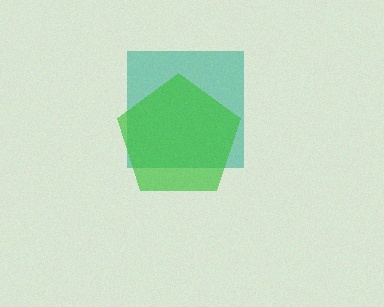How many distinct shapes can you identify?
There are 2 distinct shapes: a teal square, a green pentagon.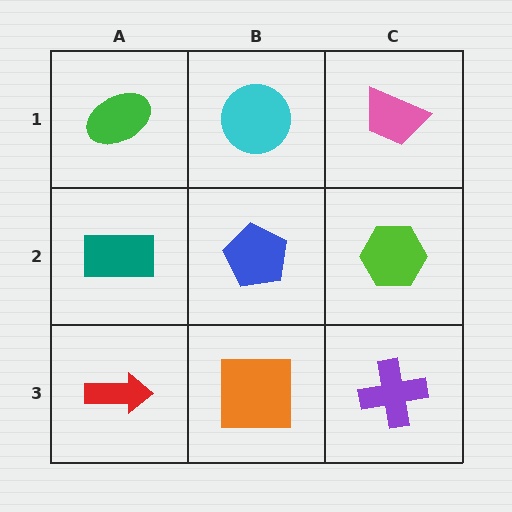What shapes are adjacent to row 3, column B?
A blue pentagon (row 2, column B), a red arrow (row 3, column A), a purple cross (row 3, column C).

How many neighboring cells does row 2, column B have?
4.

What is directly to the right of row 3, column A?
An orange square.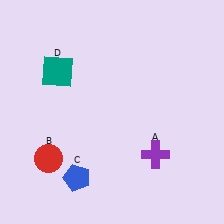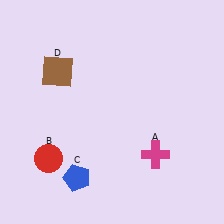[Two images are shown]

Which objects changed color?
A changed from purple to magenta. D changed from teal to brown.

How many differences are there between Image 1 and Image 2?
There are 2 differences between the two images.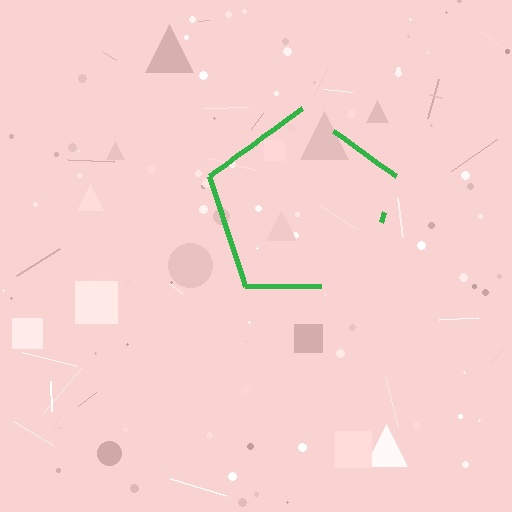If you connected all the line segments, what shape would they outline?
They would outline a pentagon.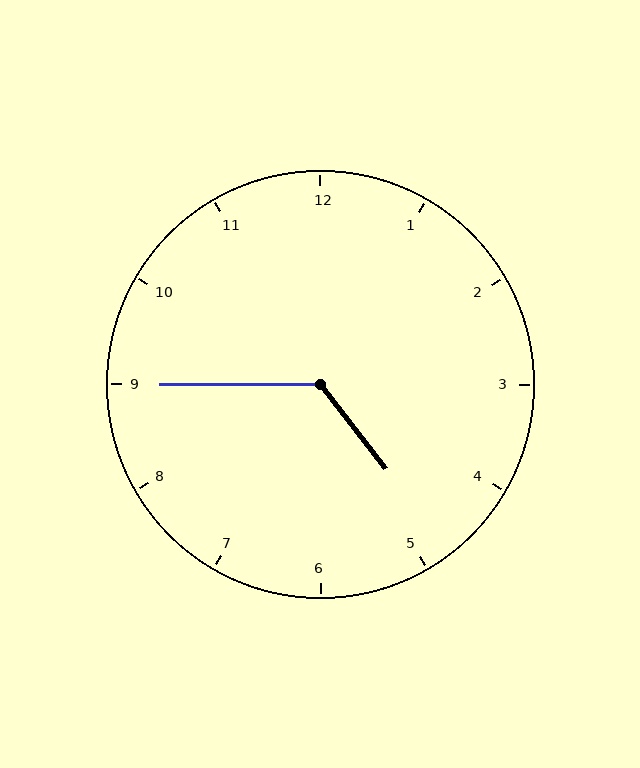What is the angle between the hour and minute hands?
Approximately 128 degrees.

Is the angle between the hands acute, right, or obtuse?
It is obtuse.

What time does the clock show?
4:45.